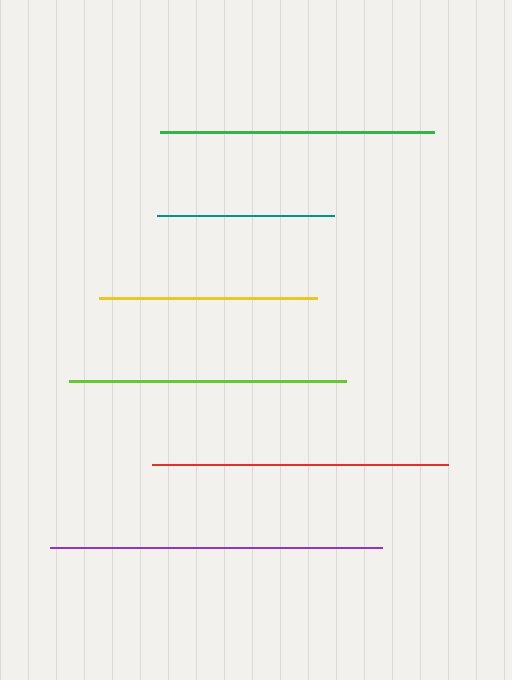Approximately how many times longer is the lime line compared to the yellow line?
The lime line is approximately 1.3 times the length of the yellow line.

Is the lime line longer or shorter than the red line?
The red line is longer than the lime line.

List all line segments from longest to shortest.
From longest to shortest: purple, red, lime, green, yellow, teal.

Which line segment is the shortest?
The teal line is the shortest at approximately 177 pixels.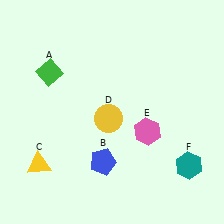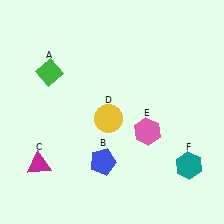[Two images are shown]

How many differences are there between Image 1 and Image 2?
There is 1 difference between the two images.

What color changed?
The triangle (C) changed from yellow in Image 1 to magenta in Image 2.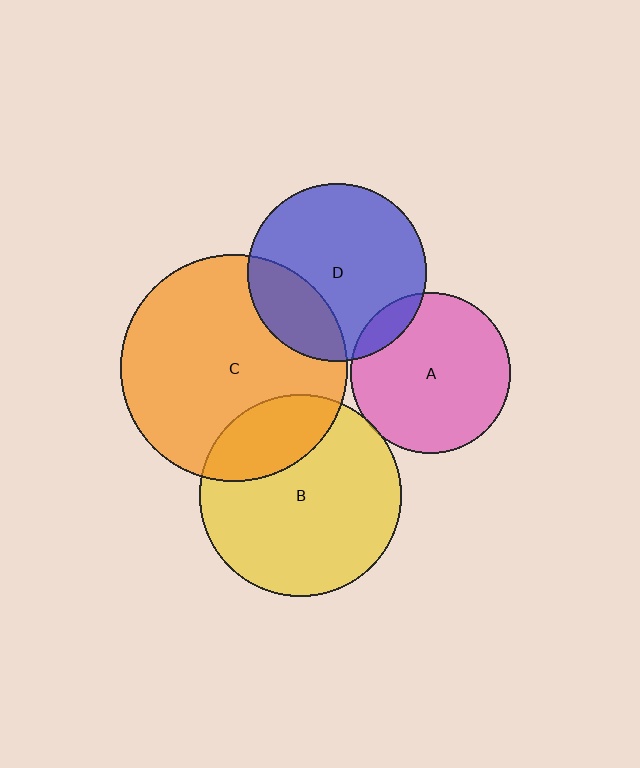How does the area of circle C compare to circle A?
Approximately 2.0 times.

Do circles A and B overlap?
Yes.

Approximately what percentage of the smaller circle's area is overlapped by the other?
Approximately 5%.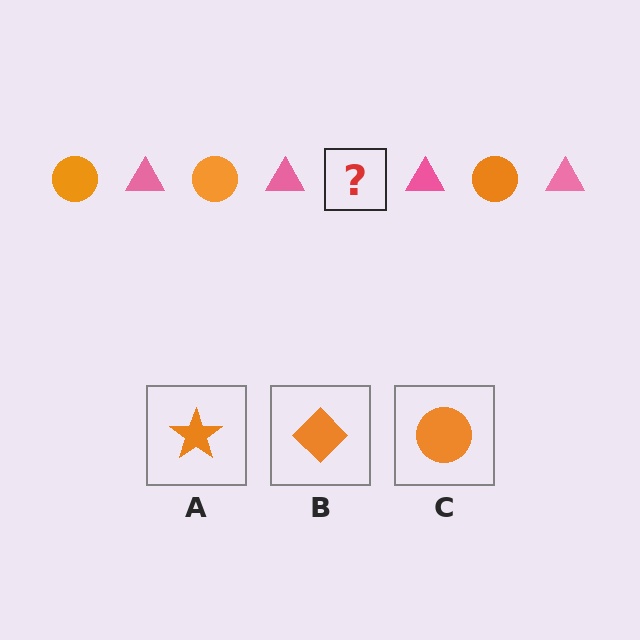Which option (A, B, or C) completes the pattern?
C.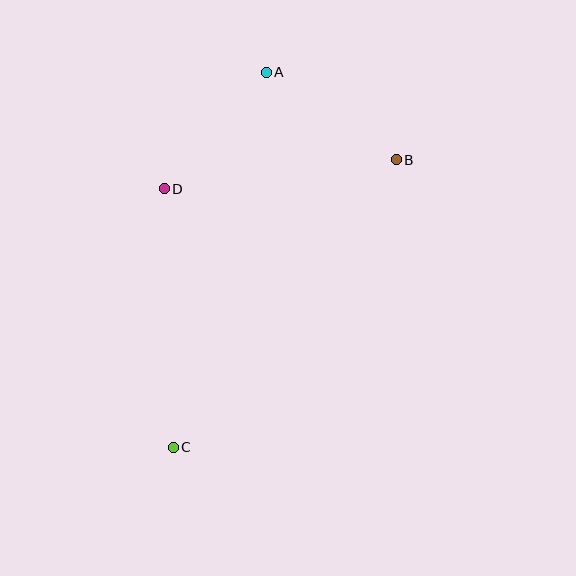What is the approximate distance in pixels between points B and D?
The distance between B and D is approximately 234 pixels.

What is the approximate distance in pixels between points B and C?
The distance between B and C is approximately 364 pixels.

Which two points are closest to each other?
Points A and D are closest to each other.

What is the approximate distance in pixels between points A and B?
The distance between A and B is approximately 157 pixels.